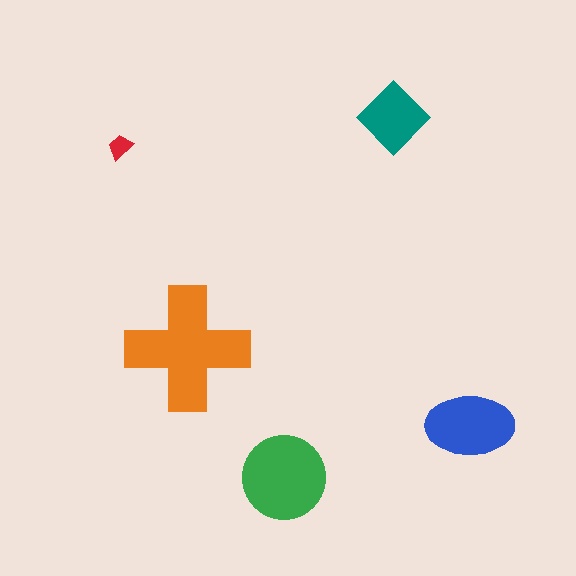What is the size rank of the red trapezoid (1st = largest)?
5th.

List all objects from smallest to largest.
The red trapezoid, the teal diamond, the blue ellipse, the green circle, the orange cross.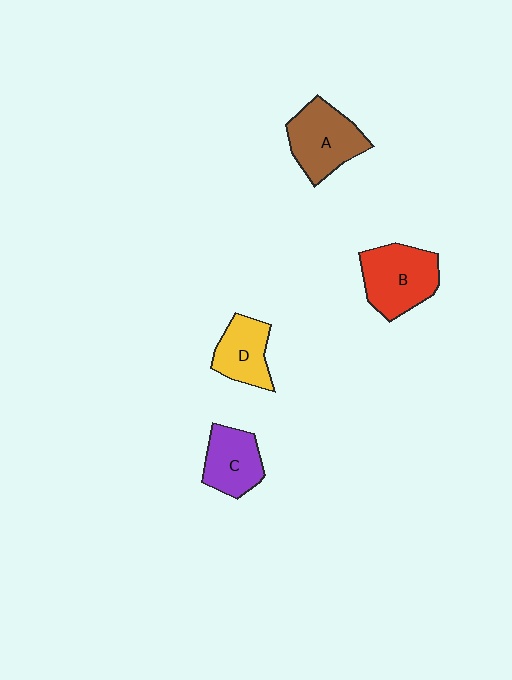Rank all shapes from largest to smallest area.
From largest to smallest: B (red), A (brown), C (purple), D (yellow).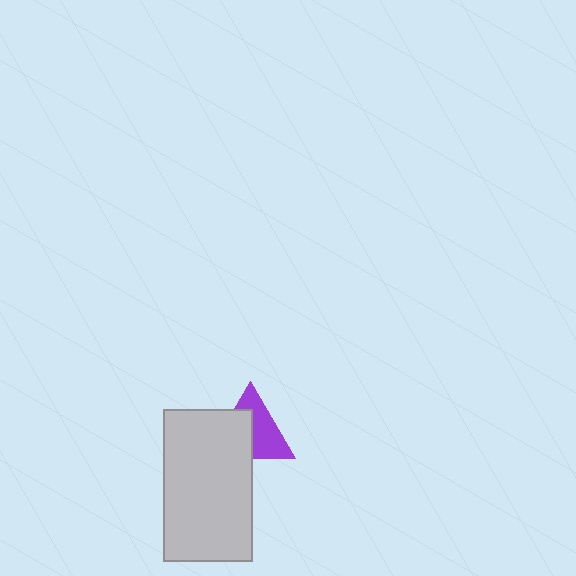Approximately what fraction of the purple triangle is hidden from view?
Roughly 47% of the purple triangle is hidden behind the light gray rectangle.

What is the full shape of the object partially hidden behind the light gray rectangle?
The partially hidden object is a purple triangle.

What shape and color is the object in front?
The object in front is a light gray rectangle.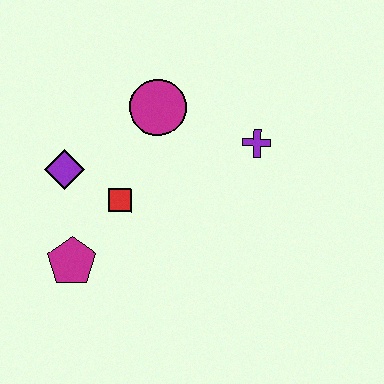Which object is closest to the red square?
The purple diamond is closest to the red square.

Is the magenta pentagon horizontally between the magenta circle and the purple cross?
No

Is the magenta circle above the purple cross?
Yes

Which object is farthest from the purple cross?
The magenta pentagon is farthest from the purple cross.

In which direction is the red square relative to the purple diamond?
The red square is to the right of the purple diamond.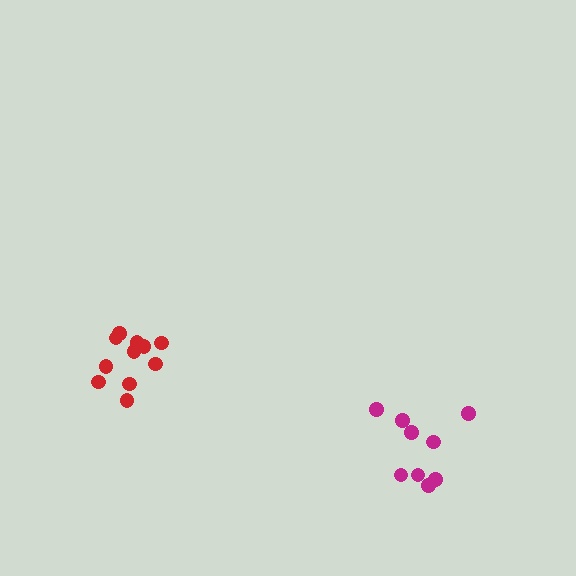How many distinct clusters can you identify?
There are 2 distinct clusters.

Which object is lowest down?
The magenta cluster is bottommost.